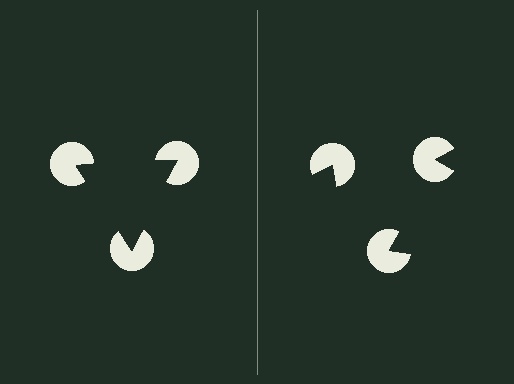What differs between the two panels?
The pac-man discs are positioned identically on both sides; only the wedge orientations differ. On the left they align to a triangle; on the right they are misaligned.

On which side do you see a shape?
An illusory triangle appears on the left side. On the right side the wedge cuts are rotated, so no coherent shape forms.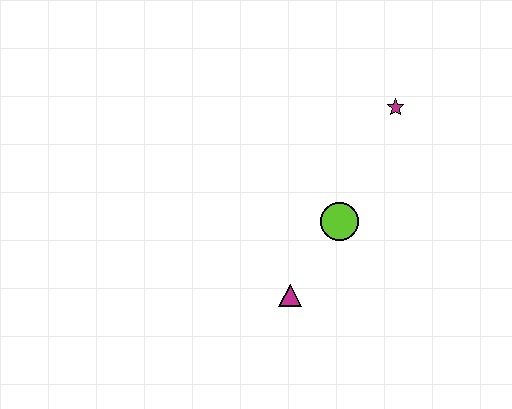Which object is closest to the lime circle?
The magenta triangle is closest to the lime circle.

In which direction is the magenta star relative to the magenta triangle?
The magenta star is above the magenta triangle.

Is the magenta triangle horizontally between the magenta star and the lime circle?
No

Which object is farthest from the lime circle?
The magenta star is farthest from the lime circle.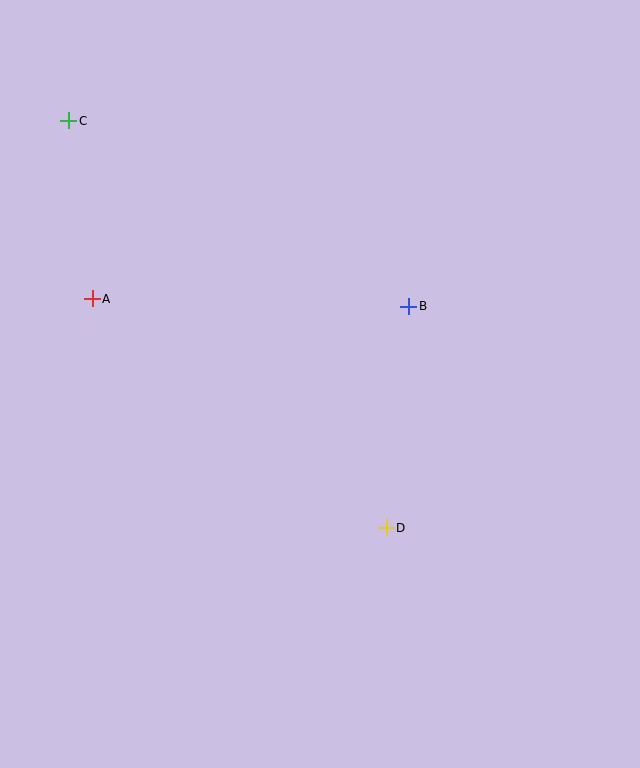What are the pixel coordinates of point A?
Point A is at (92, 299).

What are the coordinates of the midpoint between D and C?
The midpoint between D and C is at (228, 324).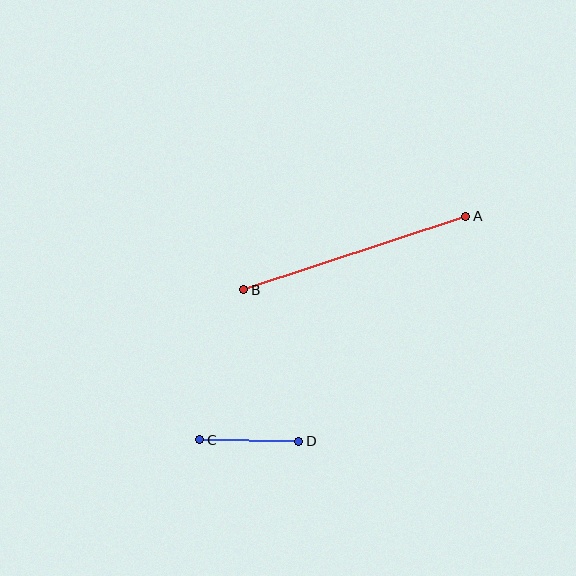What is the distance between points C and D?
The distance is approximately 99 pixels.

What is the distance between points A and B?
The distance is approximately 234 pixels.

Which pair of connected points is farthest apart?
Points A and B are farthest apart.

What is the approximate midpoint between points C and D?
The midpoint is at approximately (249, 440) pixels.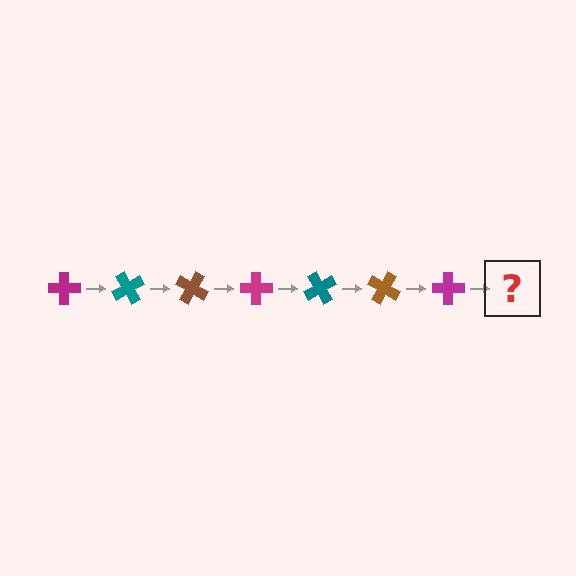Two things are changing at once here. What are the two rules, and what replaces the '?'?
The two rules are that it rotates 60 degrees each step and the color cycles through magenta, teal, and brown. The '?' should be a teal cross, rotated 420 degrees from the start.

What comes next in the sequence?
The next element should be a teal cross, rotated 420 degrees from the start.